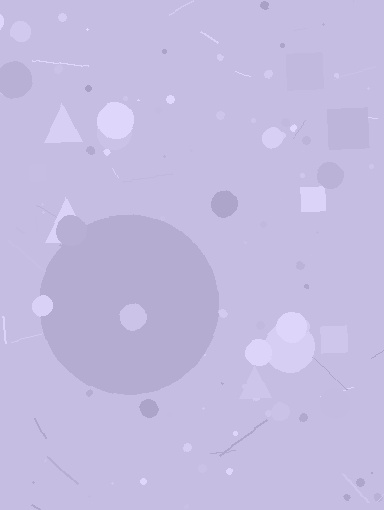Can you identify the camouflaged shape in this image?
The camouflaged shape is a circle.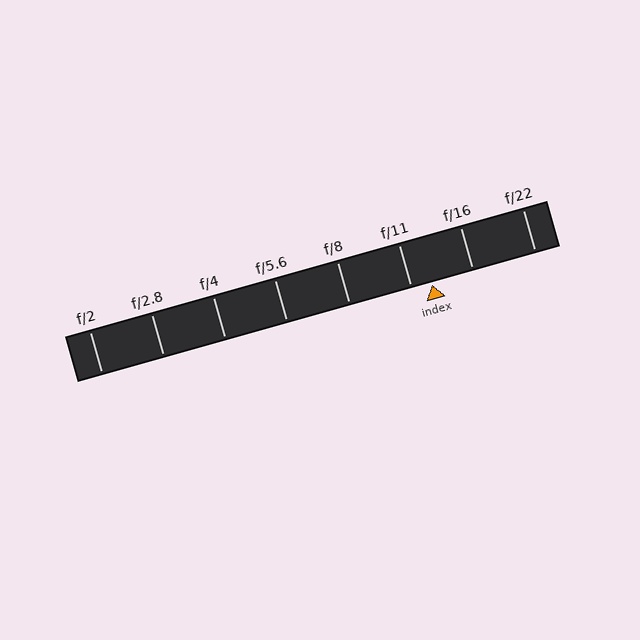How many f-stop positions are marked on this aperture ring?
There are 8 f-stop positions marked.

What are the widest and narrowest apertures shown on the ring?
The widest aperture shown is f/2 and the narrowest is f/22.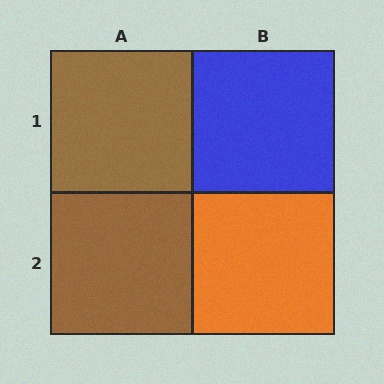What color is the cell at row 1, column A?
Brown.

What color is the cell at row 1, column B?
Blue.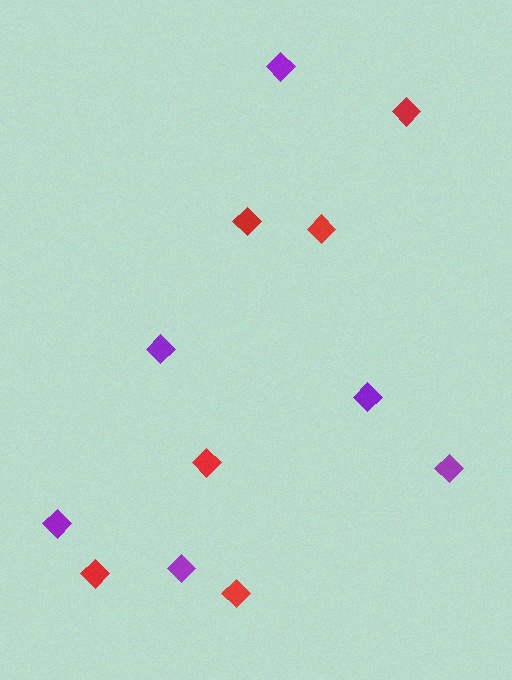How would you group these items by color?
There are 2 groups: one group of purple diamonds (6) and one group of red diamonds (6).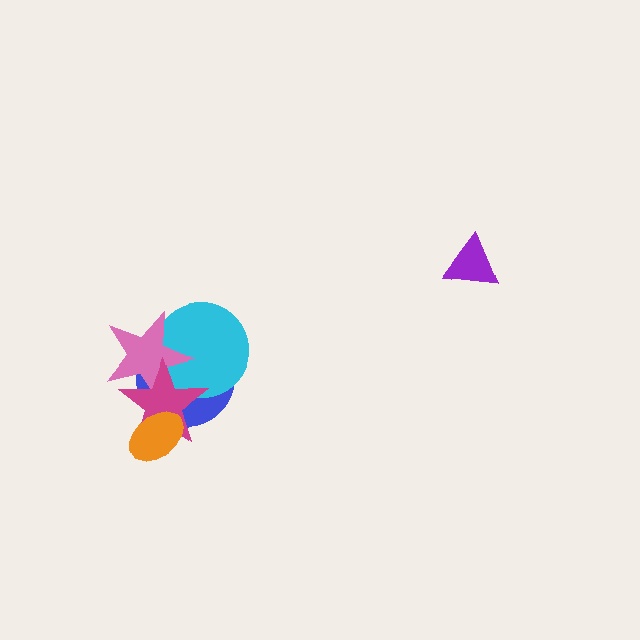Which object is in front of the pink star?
The magenta star is in front of the pink star.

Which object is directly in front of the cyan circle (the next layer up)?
The pink star is directly in front of the cyan circle.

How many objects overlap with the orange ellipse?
2 objects overlap with the orange ellipse.